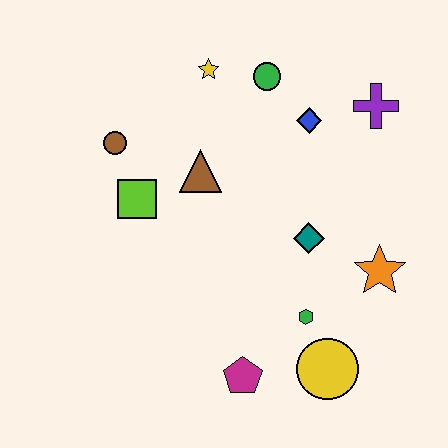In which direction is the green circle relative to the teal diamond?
The green circle is above the teal diamond.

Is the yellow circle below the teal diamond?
Yes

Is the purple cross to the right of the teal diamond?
Yes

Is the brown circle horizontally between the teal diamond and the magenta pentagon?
No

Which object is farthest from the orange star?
The brown circle is farthest from the orange star.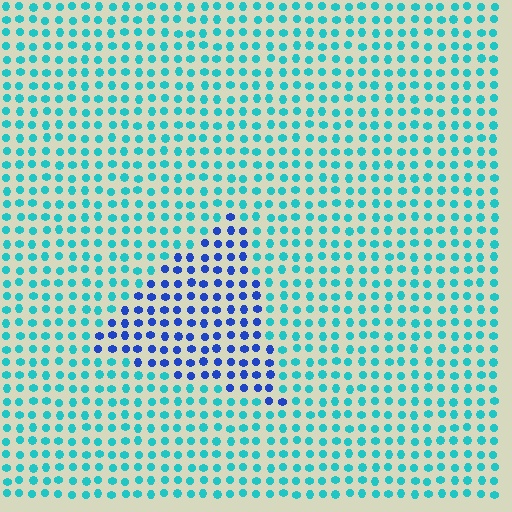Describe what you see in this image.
The image is filled with small cyan elements in a uniform arrangement. A triangle-shaped region is visible where the elements are tinted to a slightly different hue, forming a subtle color boundary.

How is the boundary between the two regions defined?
The boundary is defined purely by a slight shift in hue (about 47 degrees). Spacing, size, and orientation are identical on both sides.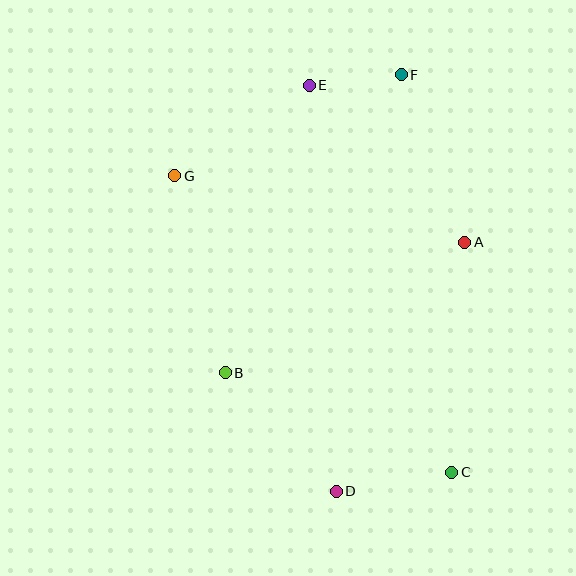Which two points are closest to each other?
Points E and F are closest to each other.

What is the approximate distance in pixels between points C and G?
The distance between C and G is approximately 406 pixels.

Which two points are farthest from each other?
Points D and F are farthest from each other.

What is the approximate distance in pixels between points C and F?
The distance between C and F is approximately 401 pixels.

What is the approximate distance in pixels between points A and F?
The distance between A and F is approximately 179 pixels.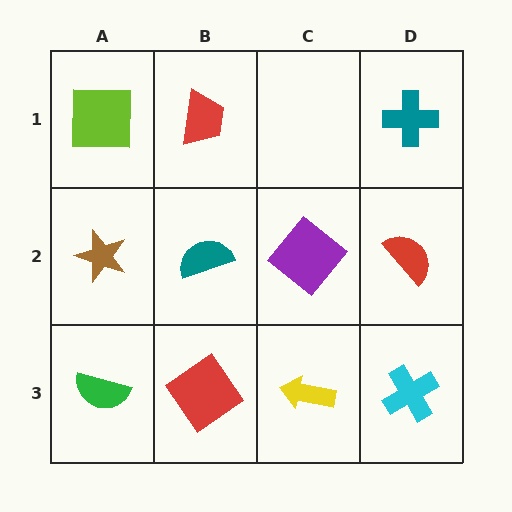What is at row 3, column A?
A green semicircle.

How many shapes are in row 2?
4 shapes.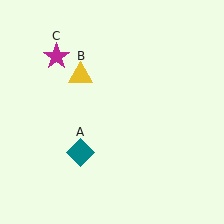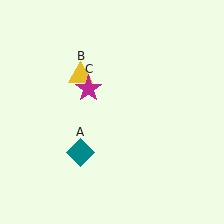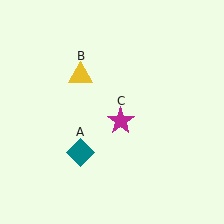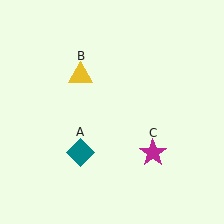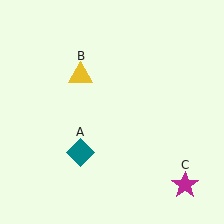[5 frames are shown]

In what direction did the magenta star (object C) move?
The magenta star (object C) moved down and to the right.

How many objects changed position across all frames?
1 object changed position: magenta star (object C).